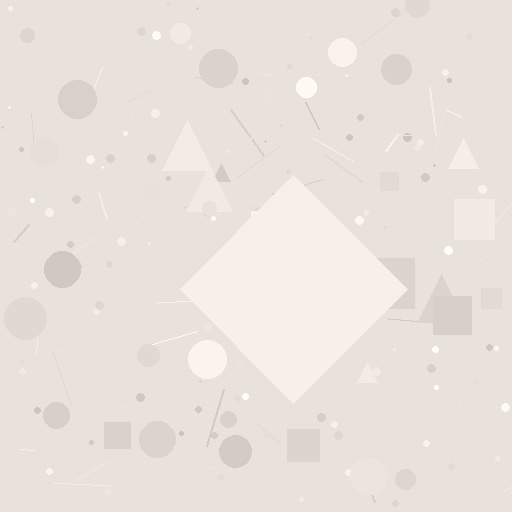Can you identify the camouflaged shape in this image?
The camouflaged shape is a diamond.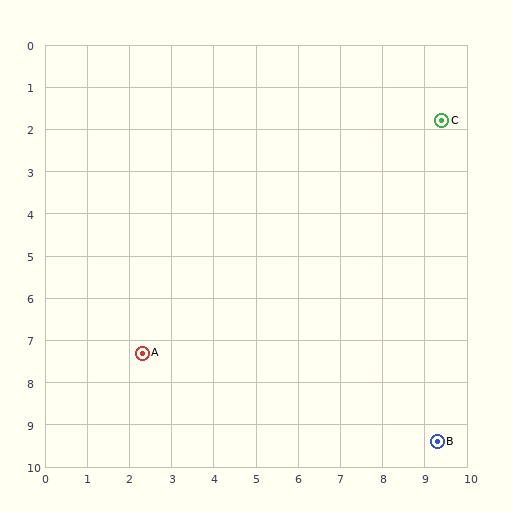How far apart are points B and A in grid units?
Points B and A are about 7.3 grid units apart.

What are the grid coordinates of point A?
Point A is at approximately (2.3, 7.3).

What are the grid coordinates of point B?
Point B is at approximately (9.3, 9.4).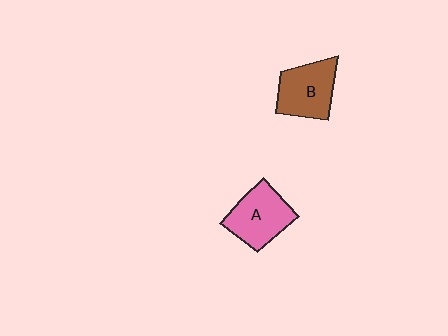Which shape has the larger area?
Shape A (pink).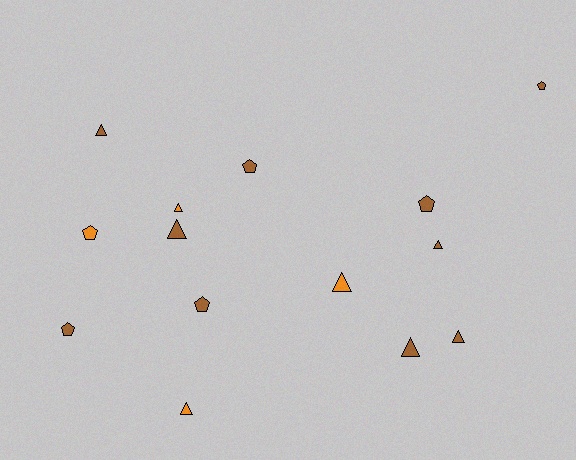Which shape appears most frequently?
Triangle, with 8 objects.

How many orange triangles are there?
There are 3 orange triangles.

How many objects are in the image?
There are 14 objects.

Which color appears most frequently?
Brown, with 10 objects.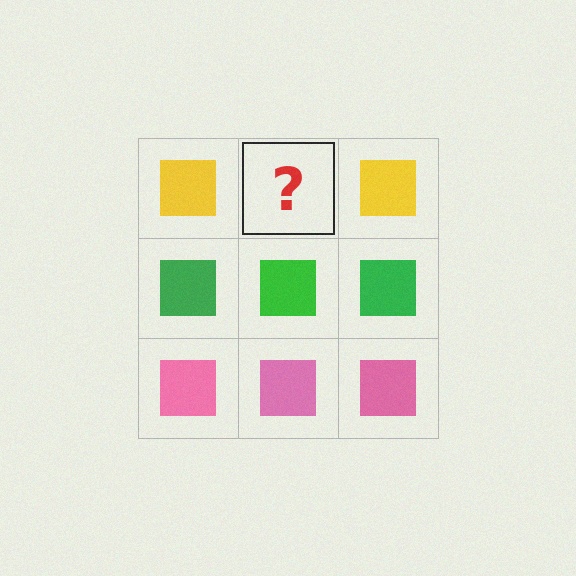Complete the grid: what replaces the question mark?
The question mark should be replaced with a yellow square.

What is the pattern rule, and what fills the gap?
The rule is that each row has a consistent color. The gap should be filled with a yellow square.